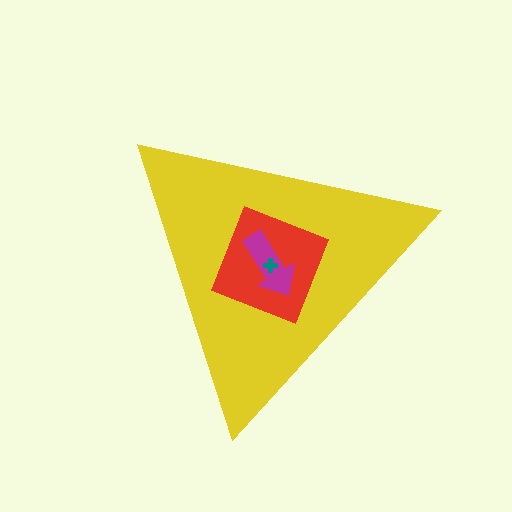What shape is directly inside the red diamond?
The magenta arrow.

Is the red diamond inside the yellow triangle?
Yes.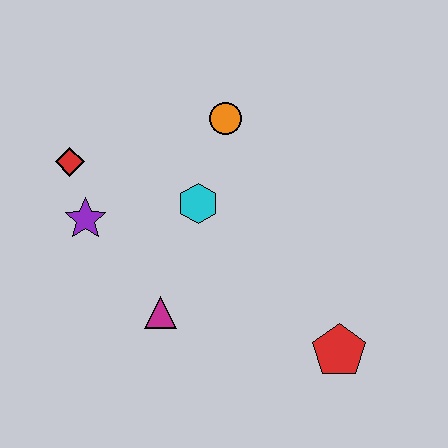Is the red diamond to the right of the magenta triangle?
No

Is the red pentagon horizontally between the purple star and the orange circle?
No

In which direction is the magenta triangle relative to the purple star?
The magenta triangle is below the purple star.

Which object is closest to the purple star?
The red diamond is closest to the purple star.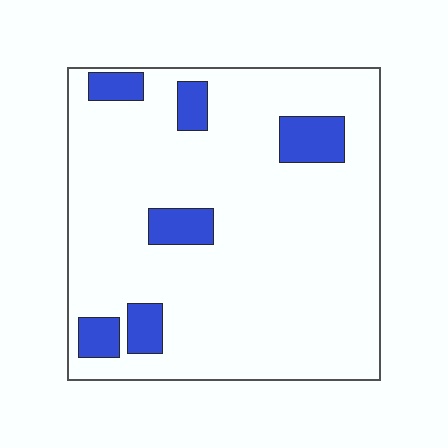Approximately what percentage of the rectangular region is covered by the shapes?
Approximately 10%.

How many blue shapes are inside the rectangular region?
6.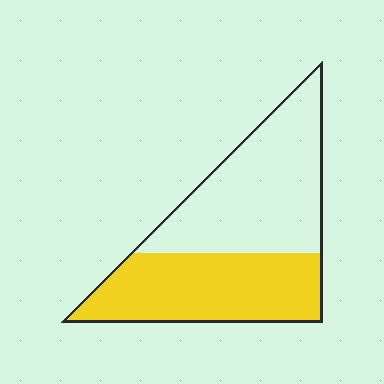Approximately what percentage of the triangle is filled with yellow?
Approximately 45%.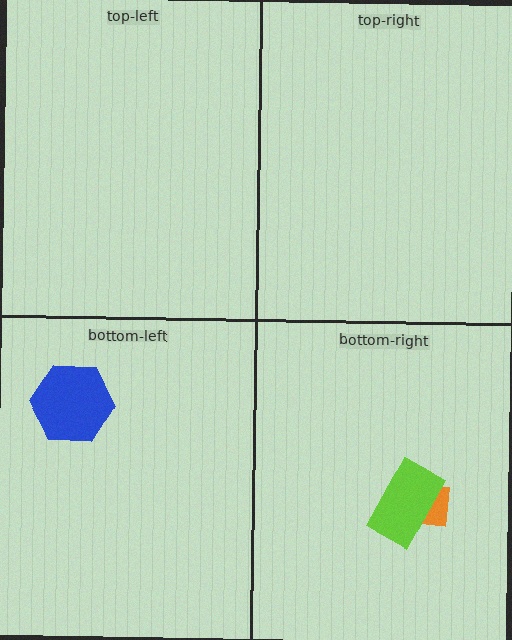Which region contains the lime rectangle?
The bottom-right region.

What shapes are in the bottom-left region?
The blue hexagon.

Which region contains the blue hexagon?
The bottom-left region.